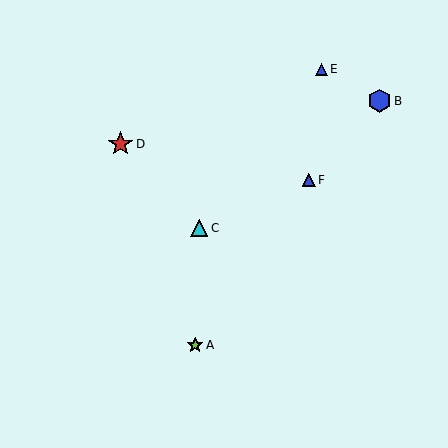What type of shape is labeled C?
Shape C is a cyan triangle.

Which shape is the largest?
The red star (labeled D) is the largest.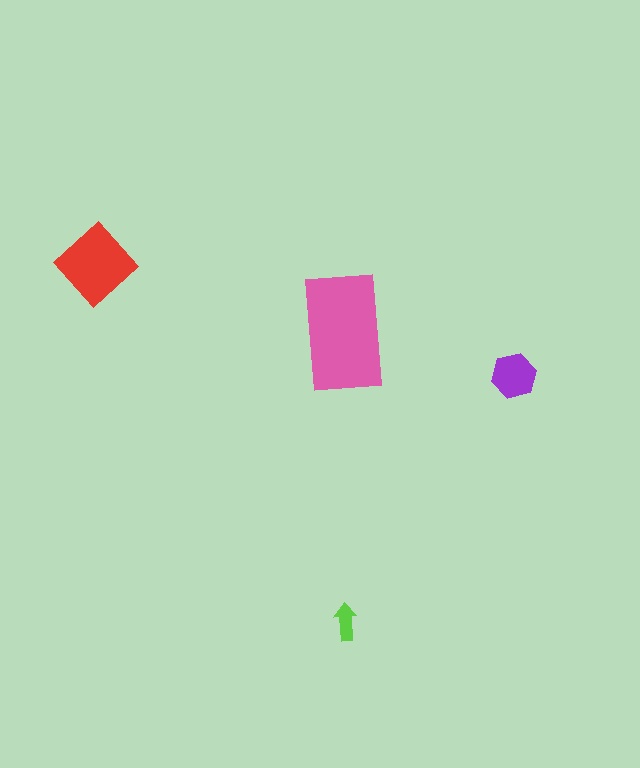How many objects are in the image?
There are 4 objects in the image.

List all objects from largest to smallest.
The pink rectangle, the red diamond, the purple hexagon, the lime arrow.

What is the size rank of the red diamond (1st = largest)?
2nd.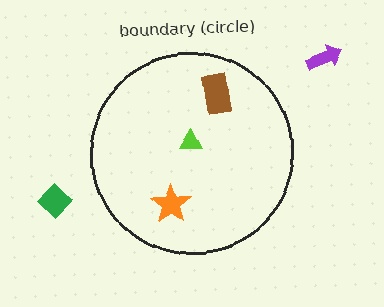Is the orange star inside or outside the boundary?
Inside.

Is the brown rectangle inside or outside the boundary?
Inside.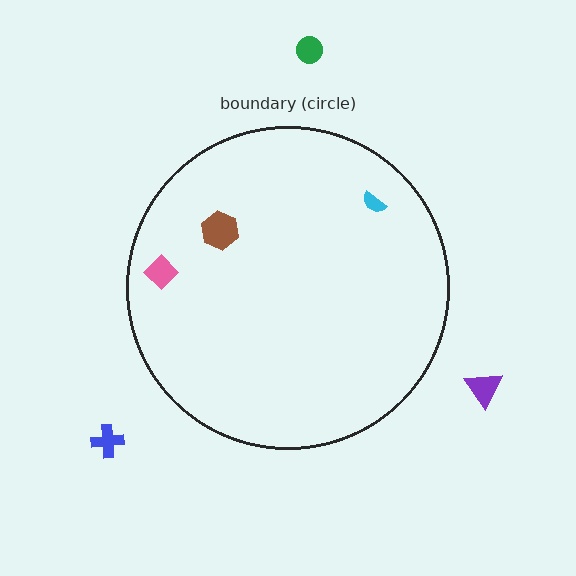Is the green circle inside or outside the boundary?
Outside.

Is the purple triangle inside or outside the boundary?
Outside.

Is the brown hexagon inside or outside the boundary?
Inside.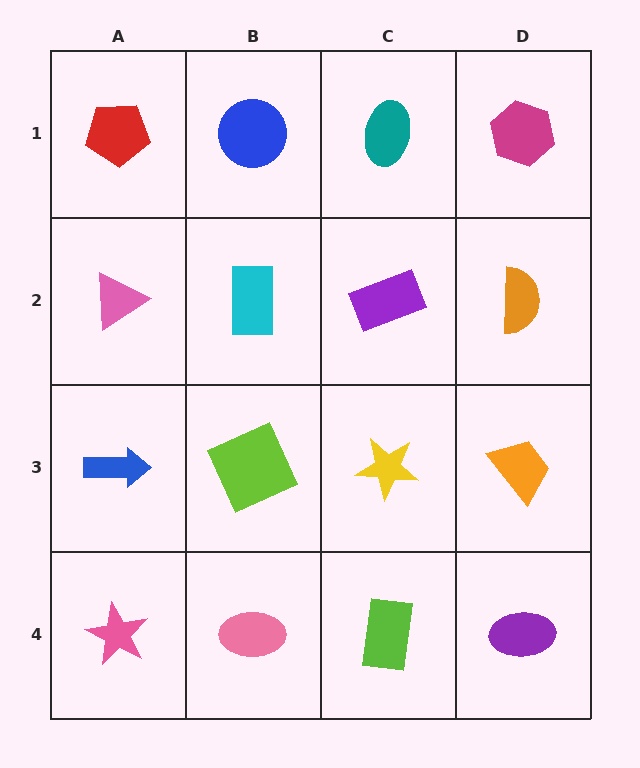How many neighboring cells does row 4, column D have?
2.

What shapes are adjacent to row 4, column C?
A yellow star (row 3, column C), a pink ellipse (row 4, column B), a purple ellipse (row 4, column D).